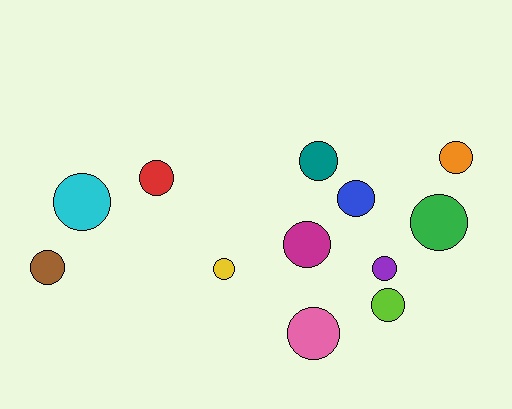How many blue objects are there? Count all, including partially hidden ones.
There is 1 blue object.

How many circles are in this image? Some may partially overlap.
There are 12 circles.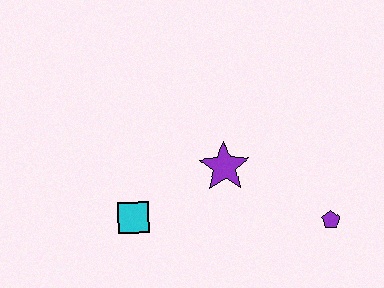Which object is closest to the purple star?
The cyan square is closest to the purple star.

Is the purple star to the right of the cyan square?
Yes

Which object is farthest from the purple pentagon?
The cyan square is farthest from the purple pentagon.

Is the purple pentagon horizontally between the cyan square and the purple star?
No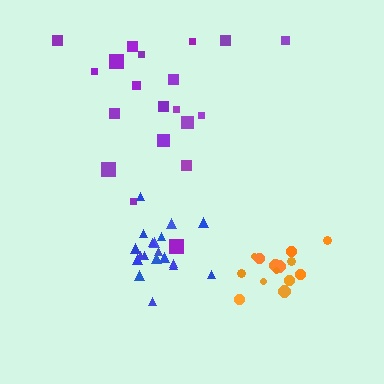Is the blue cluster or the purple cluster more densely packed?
Blue.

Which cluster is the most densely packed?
Blue.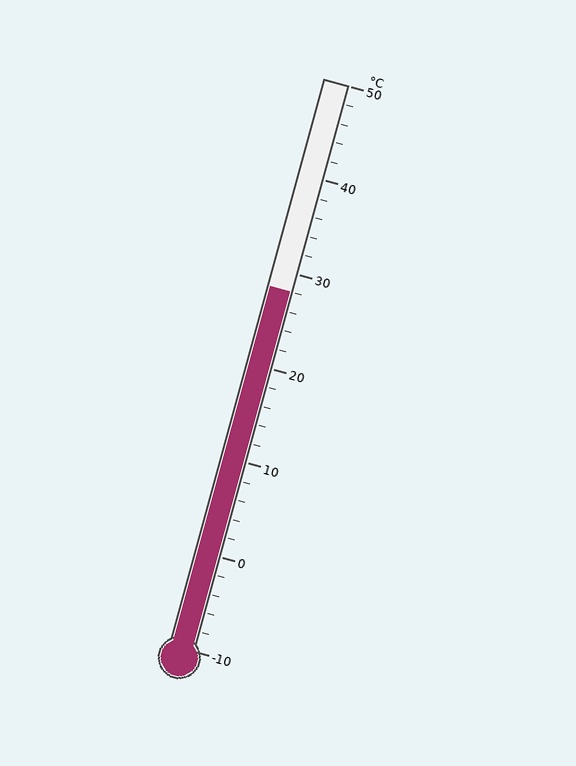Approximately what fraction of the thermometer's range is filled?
The thermometer is filled to approximately 65% of its range.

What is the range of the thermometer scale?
The thermometer scale ranges from -10°C to 50°C.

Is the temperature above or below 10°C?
The temperature is above 10°C.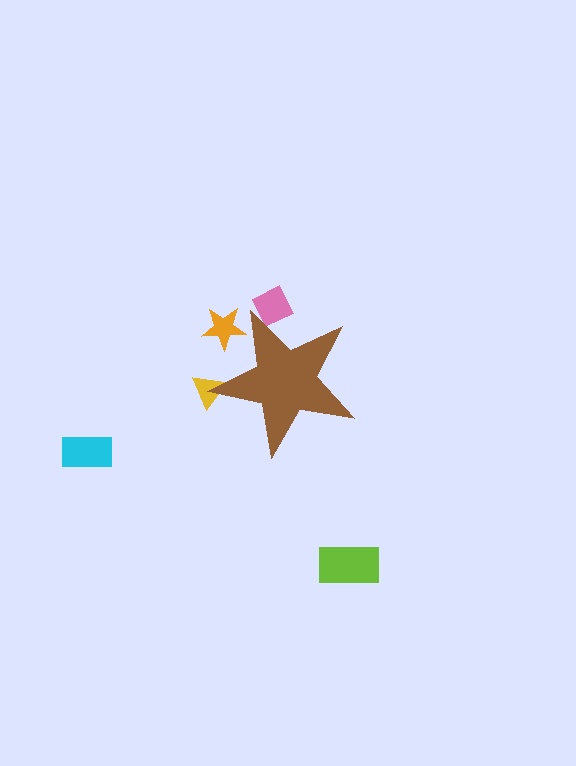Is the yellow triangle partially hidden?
Yes, the yellow triangle is partially hidden behind the brown star.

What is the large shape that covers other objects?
A brown star.